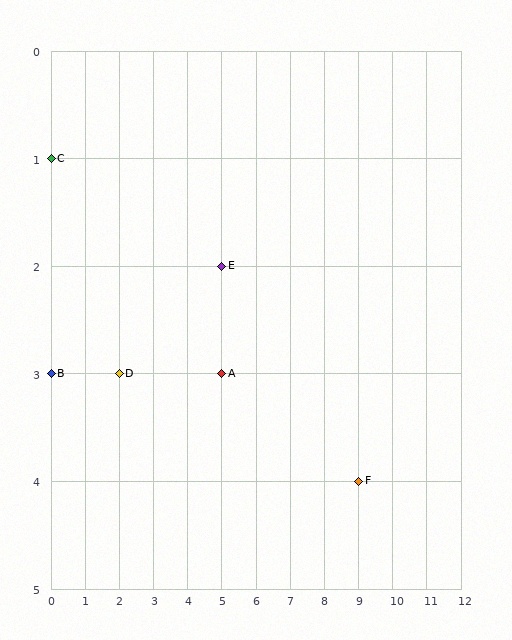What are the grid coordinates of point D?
Point D is at grid coordinates (2, 3).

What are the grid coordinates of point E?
Point E is at grid coordinates (5, 2).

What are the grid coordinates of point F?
Point F is at grid coordinates (9, 4).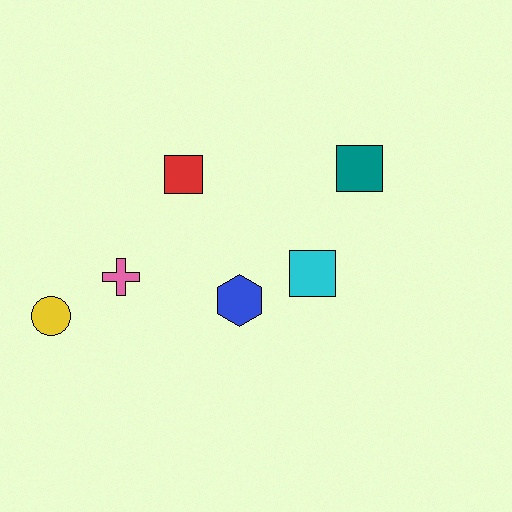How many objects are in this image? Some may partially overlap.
There are 6 objects.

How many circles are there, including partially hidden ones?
There is 1 circle.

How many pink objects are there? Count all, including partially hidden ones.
There is 1 pink object.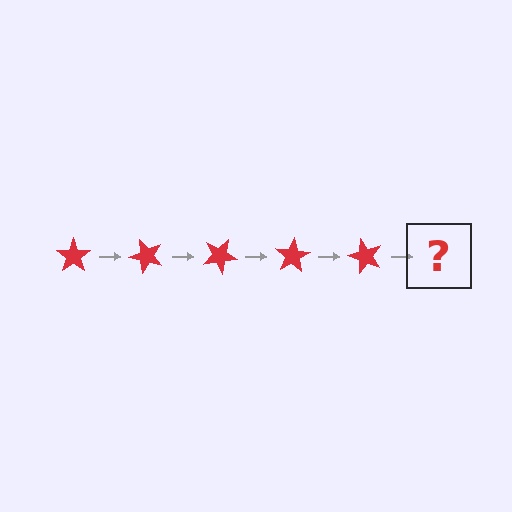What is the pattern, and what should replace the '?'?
The pattern is that the star rotates 50 degrees each step. The '?' should be a red star rotated 250 degrees.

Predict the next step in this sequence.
The next step is a red star rotated 250 degrees.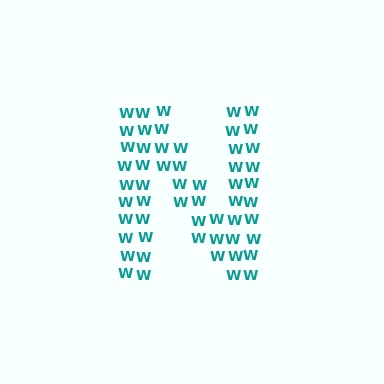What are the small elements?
The small elements are letter W's.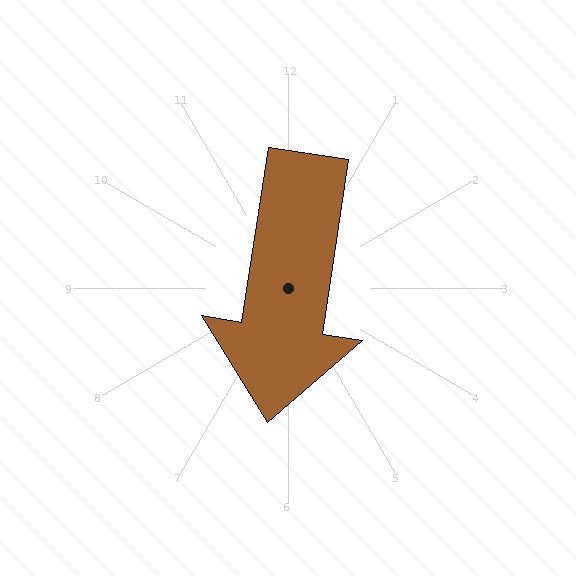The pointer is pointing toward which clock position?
Roughly 6 o'clock.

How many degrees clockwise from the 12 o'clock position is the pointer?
Approximately 189 degrees.